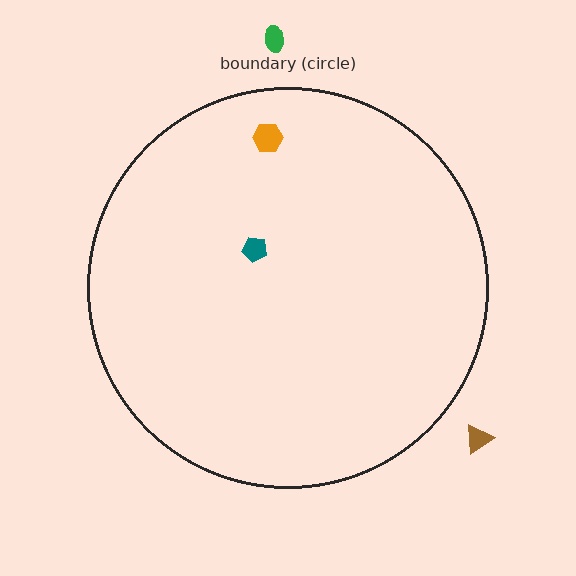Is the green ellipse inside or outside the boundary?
Outside.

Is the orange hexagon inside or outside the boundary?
Inside.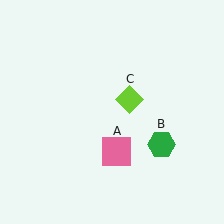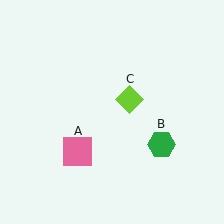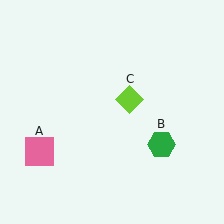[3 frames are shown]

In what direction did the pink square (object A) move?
The pink square (object A) moved left.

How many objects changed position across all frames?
1 object changed position: pink square (object A).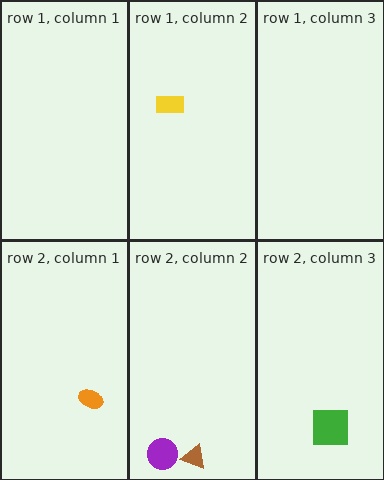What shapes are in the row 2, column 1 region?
The orange ellipse.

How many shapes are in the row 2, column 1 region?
1.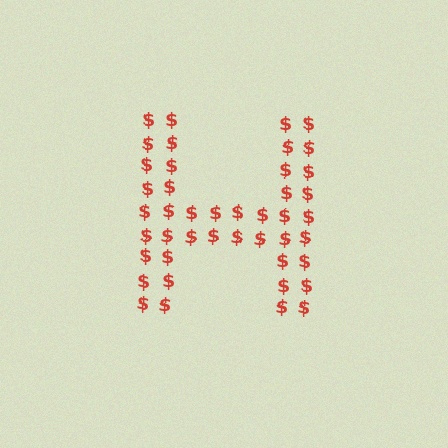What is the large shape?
The large shape is the letter H.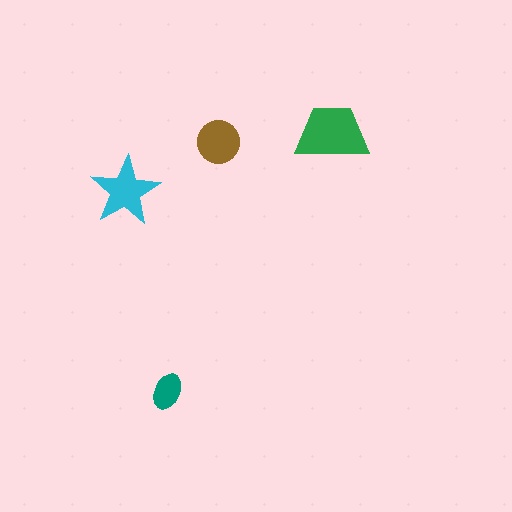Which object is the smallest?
The teal ellipse.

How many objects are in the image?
There are 4 objects in the image.